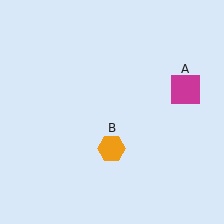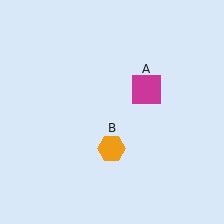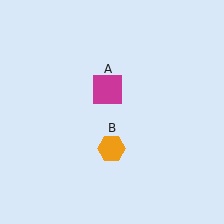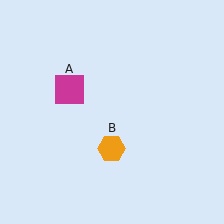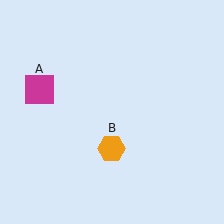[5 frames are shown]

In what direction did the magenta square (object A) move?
The magenta square (object A) moved left.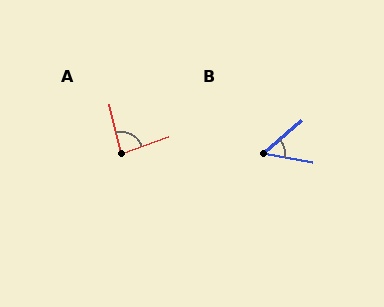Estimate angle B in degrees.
Approximately 51 degrees.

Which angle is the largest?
A, at approximately 84 degrees.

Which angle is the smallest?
B, at approximately 51 degrees.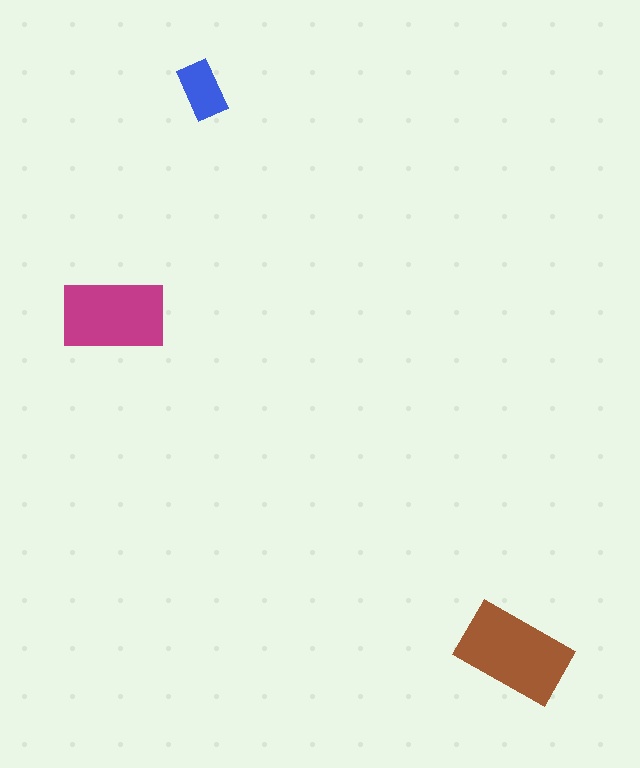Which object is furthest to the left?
The magenta rectangle is leftmost.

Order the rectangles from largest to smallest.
the brown one, the magenta one, the blue one.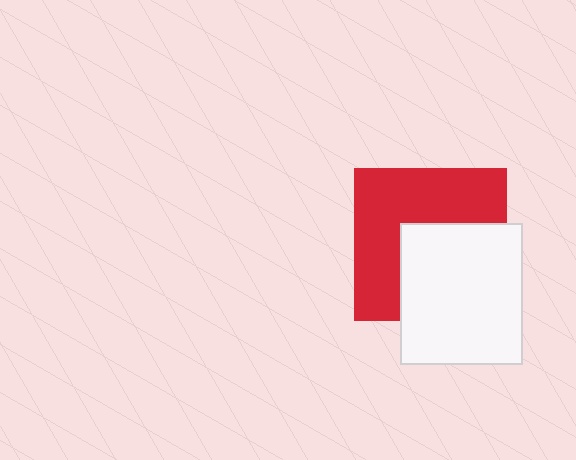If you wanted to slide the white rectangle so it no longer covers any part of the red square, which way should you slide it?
Slide it toward the lower-right — that is the most direct way to separate the two shapes.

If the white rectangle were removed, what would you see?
You would see the complete red square.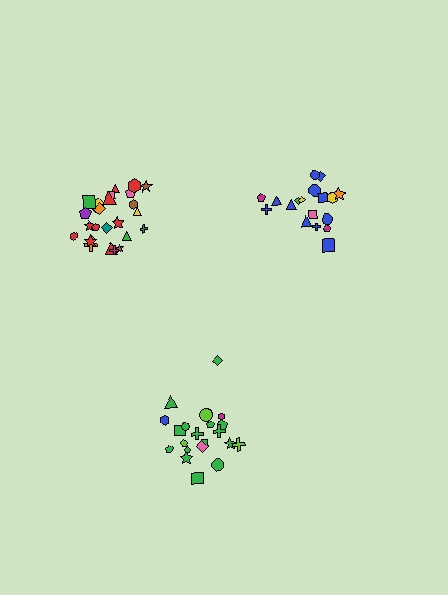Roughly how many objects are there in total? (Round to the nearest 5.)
Roughly 65 objects in total.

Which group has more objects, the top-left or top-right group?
The top-left group.